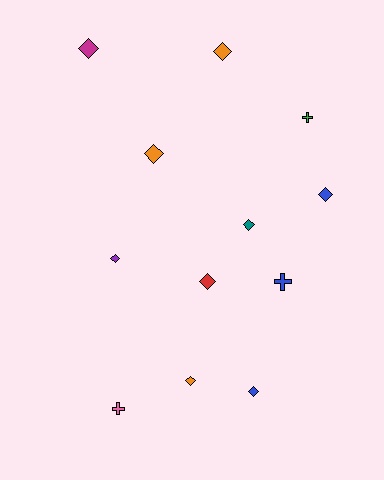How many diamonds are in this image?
There are 9 diamonds.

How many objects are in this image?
There are 12 objects.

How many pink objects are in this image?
There is 1 pink object.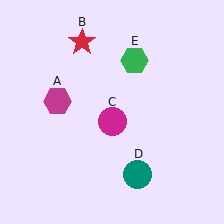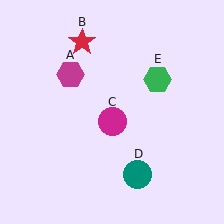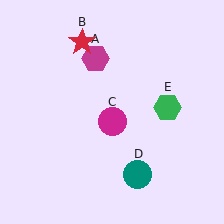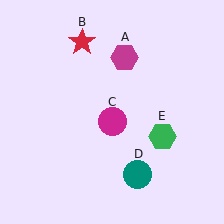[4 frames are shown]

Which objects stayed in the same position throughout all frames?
Red star (object B) and magenta circle (object C) and teal circle (object D) remained stationary.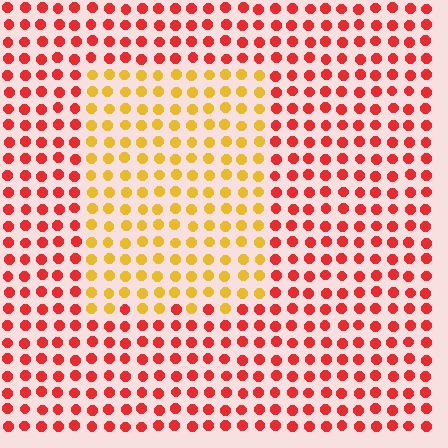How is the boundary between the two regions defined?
The boundary is defined purely by a slight shift in hue (about 48 degrees). Spacing, size, and orientation are identical on both sides.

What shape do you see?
I see a rectangle.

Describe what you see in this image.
The image is filled with small red elements in a uniform arrangement. A rectangle-shaped region is visible where the elements are tinted to a slightly different hue, forming a subtle color boundary.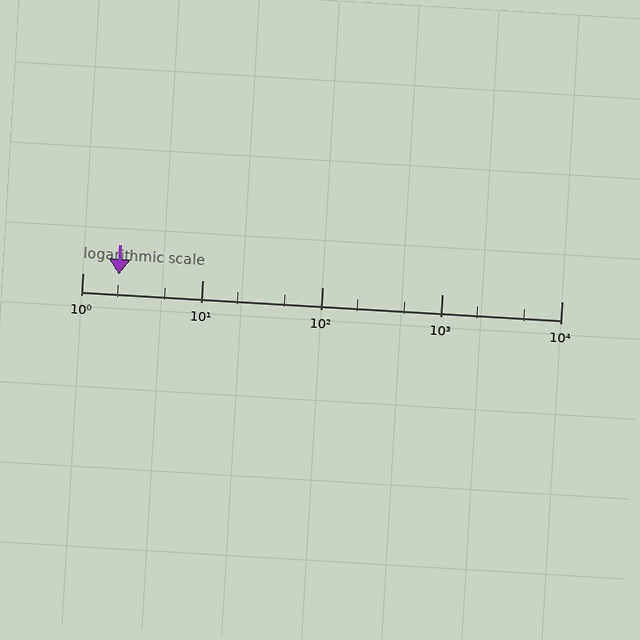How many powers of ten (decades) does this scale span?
The scale spans 4 decades, from 1 to 10000.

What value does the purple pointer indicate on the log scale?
The pointer indicates approximately 2.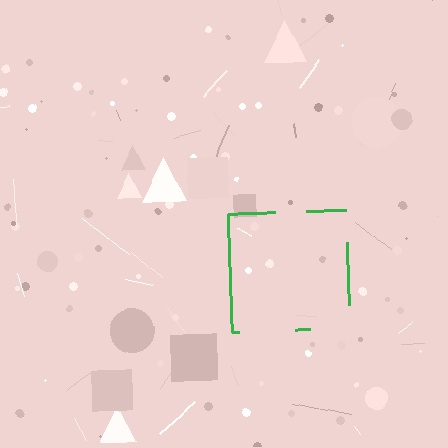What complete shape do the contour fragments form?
The contour fragments form a square.